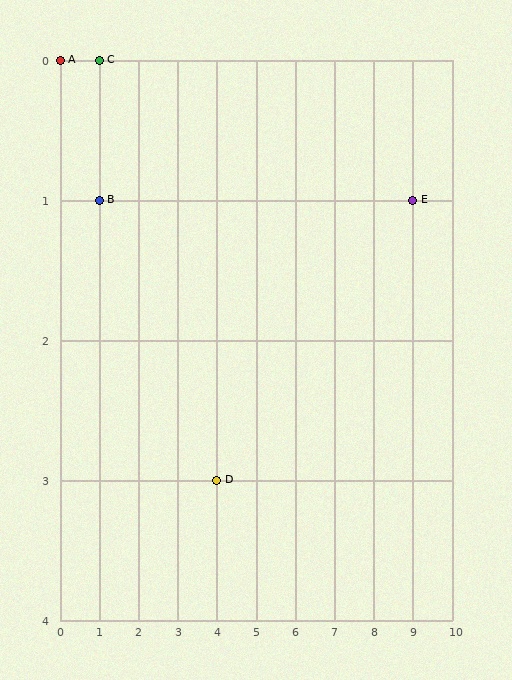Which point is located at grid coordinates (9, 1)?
Point E is at (9, 1).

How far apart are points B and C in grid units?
Points B and C are 1 row apart.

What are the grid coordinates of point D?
Point D is at grid coordinates (4, 3).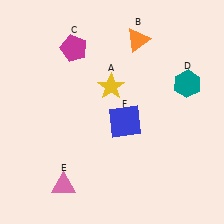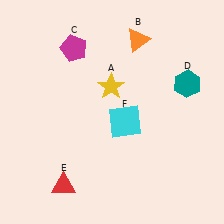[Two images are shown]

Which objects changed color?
E changed from pink to red. F changed from blue to cyan.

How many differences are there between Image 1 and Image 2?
There are 2 differences between the two images.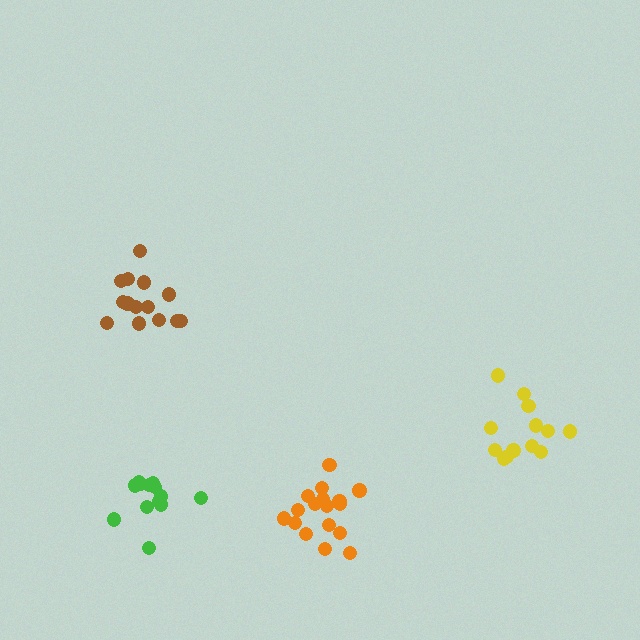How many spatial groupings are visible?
There are 4 spatial groupings.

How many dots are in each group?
Group 1: 13 dots, Group 2: 17 dots, Group 3: 13 dots, Group 4: 14 dots (57 total).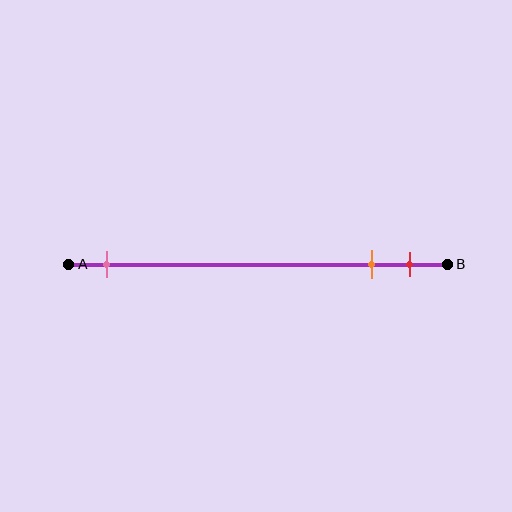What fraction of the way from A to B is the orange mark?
The orange mark is approximately 80% (0.8) of the way from A to B.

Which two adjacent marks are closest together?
The orange and red marks are the closest adjacent pair.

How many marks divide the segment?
There are 3 marks dividing the segment.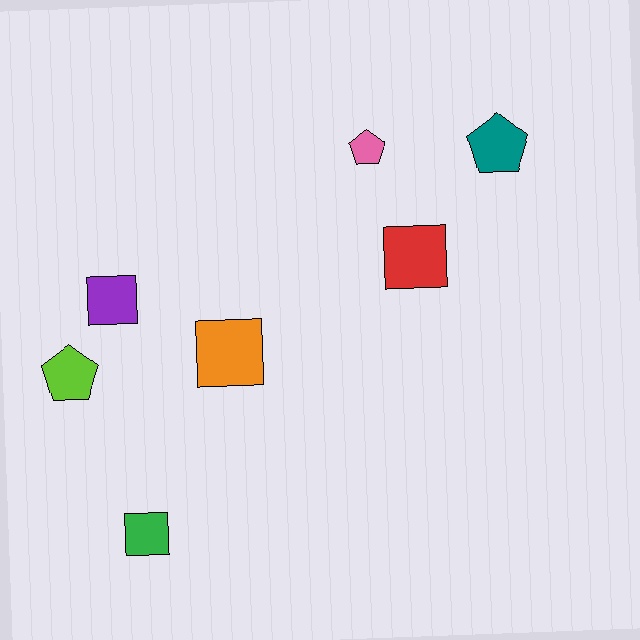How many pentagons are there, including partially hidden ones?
There are 3 pentagons.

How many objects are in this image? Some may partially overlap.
There are 7 objects.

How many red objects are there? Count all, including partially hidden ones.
There is 1 red object.